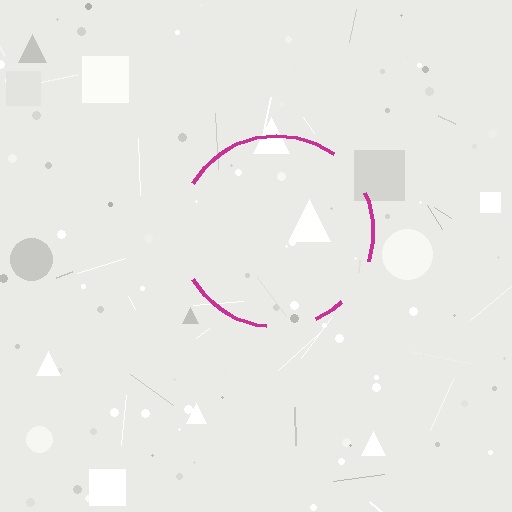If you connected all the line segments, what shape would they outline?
They would outline a circle.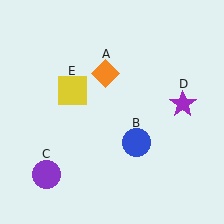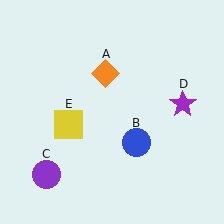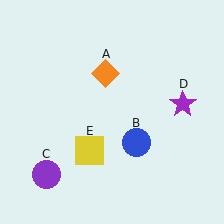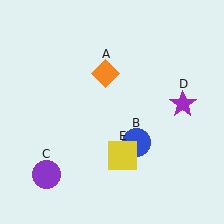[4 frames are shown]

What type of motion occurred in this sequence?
The yellow square (object E) rotated counterclockwise around the center of the scene.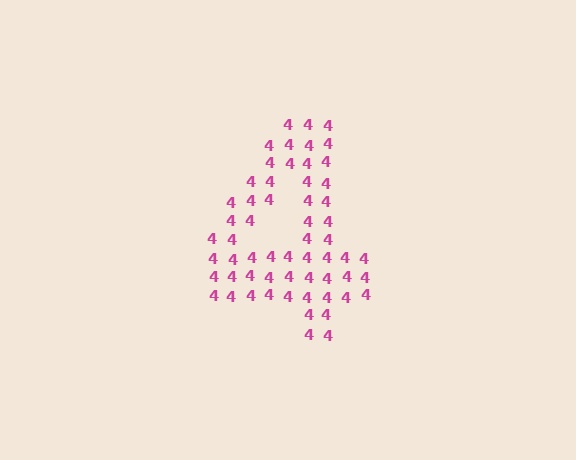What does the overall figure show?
The overall figure shows the digit 4.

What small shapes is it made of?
It is made of small digit 4's.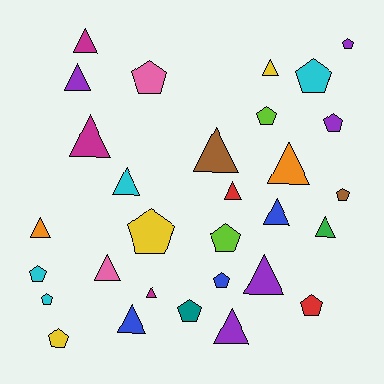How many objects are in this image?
There are 30 objects.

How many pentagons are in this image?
There are 14 pentagons.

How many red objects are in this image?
There are 2 red objects.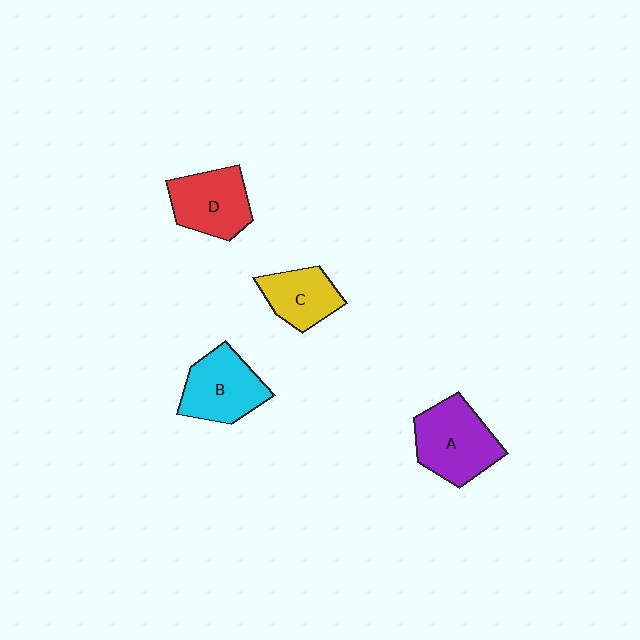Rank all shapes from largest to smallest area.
From largest to smallest: A (purple), B (cyan), D (red), C (yellow).